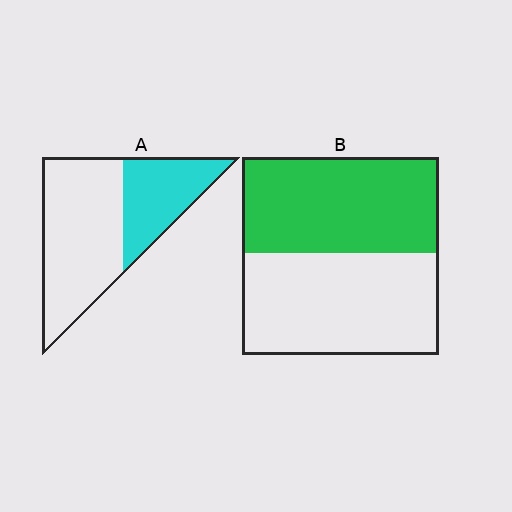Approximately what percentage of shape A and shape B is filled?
A is approximately 35% and B is approximately 50%.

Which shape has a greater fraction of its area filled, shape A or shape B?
Shape B.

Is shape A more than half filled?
No.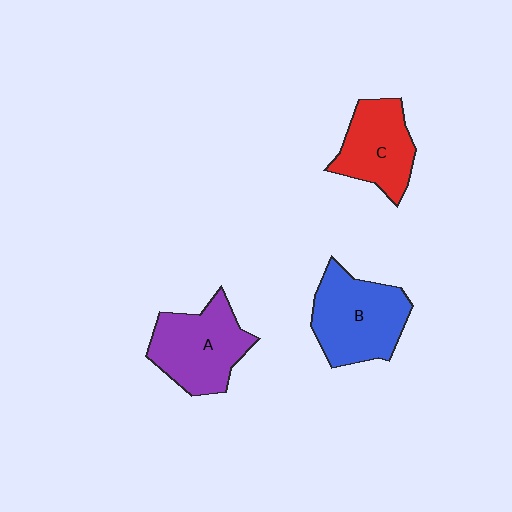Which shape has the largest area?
Shape B (blue).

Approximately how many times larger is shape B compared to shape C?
Approximately 1.3 times.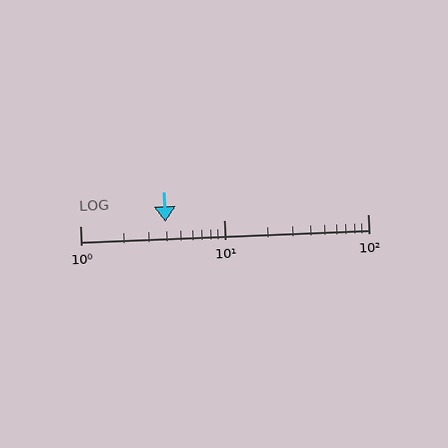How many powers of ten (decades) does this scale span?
The scale spans 2 decades, from 1 to 100.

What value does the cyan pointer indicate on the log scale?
The pointer indicates approximately 3.9.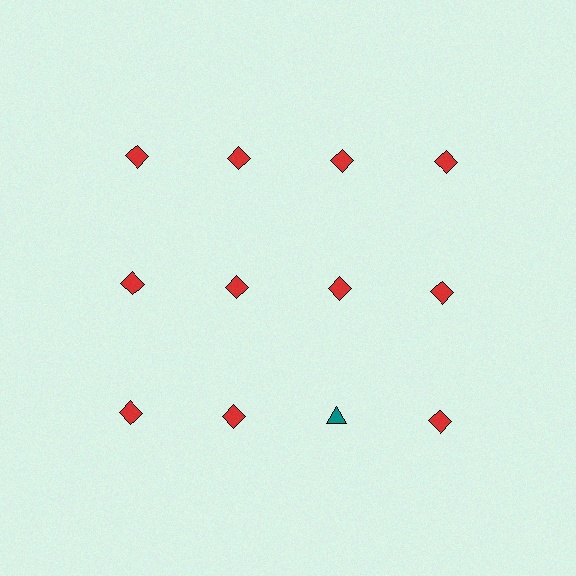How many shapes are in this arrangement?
There are 12 shapes arranged in a grid pattern.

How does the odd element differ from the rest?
It differs in both color (teal instead of red) and shape (triangle instead of diamond).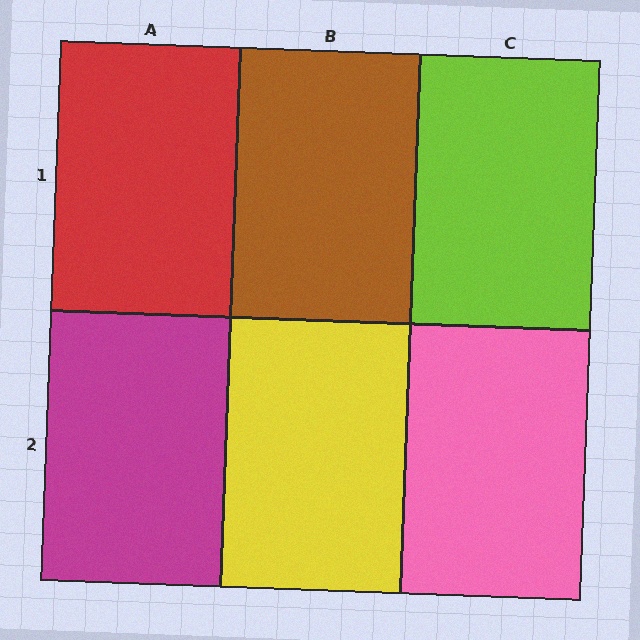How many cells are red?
1 cell is red.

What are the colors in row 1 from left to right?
Red, brown, lime.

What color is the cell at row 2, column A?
Magenta.